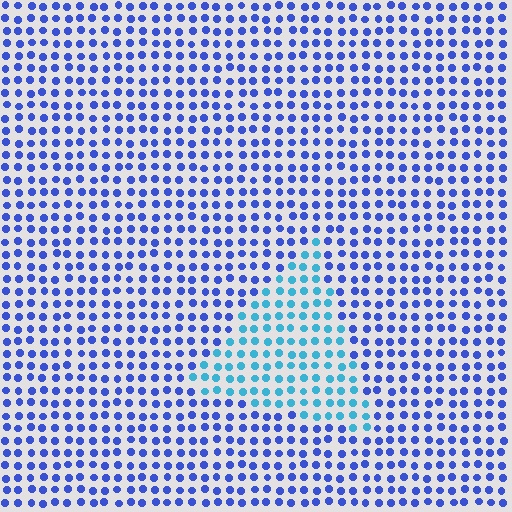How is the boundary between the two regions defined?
The boundary is defined purely by a slight shift in hue (about 39 degrees). Spacing, size, and orientation are identical on both sides.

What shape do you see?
I see a triangle.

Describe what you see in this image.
The image is filled with small blue elements in a uniform arrangement. A triangle-shaped region is visible where the elements are tinted to a slightly different hue, forming a subtle color boundary.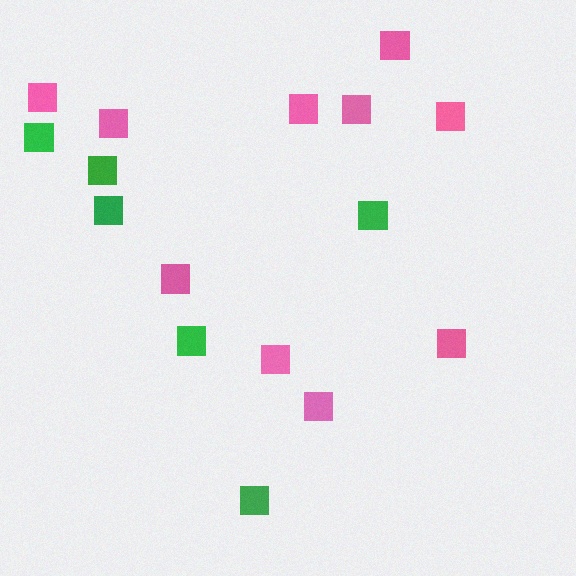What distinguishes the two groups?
There are 2 groups: one group of green squares (6) and one group of pink squares (10).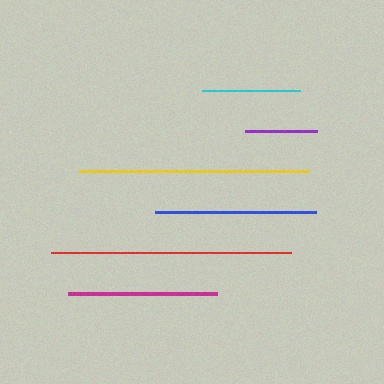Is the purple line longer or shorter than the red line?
The red line is longer than the purple line.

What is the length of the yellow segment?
The yellow segment is approximately 230 pixels long.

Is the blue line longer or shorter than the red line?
The red line is longer than the blue line.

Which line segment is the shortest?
The purple line is the shortest at approximately 72 pixels.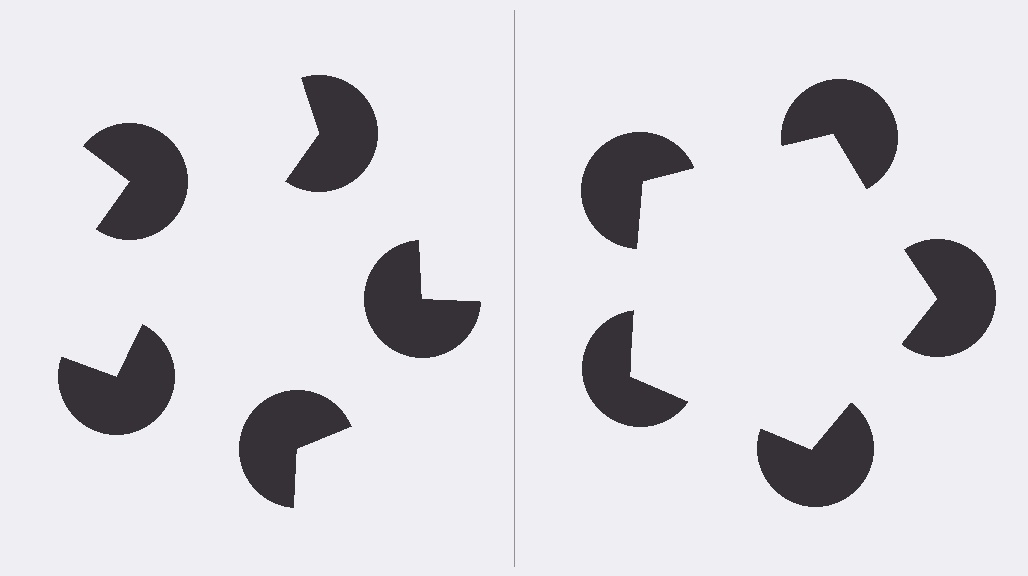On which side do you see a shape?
An illusory pentagon appears on the right side. On the left side the wedge cuts are rotated, so no coherent shape forms.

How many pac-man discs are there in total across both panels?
10 — 5 on each side.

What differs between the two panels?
The pac-man discs are positioned identically on both sides; only the wedge orientations differ. On the right they align to a pentagon; on the left they are misaligned.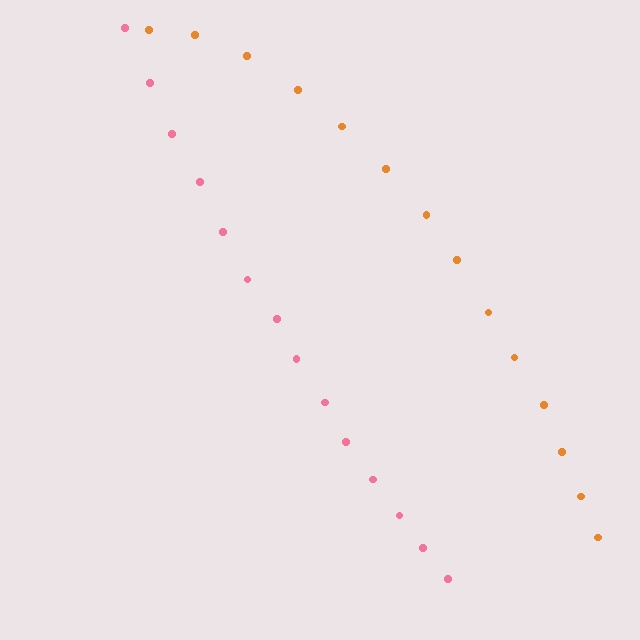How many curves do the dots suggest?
There are 2 distinct paths.